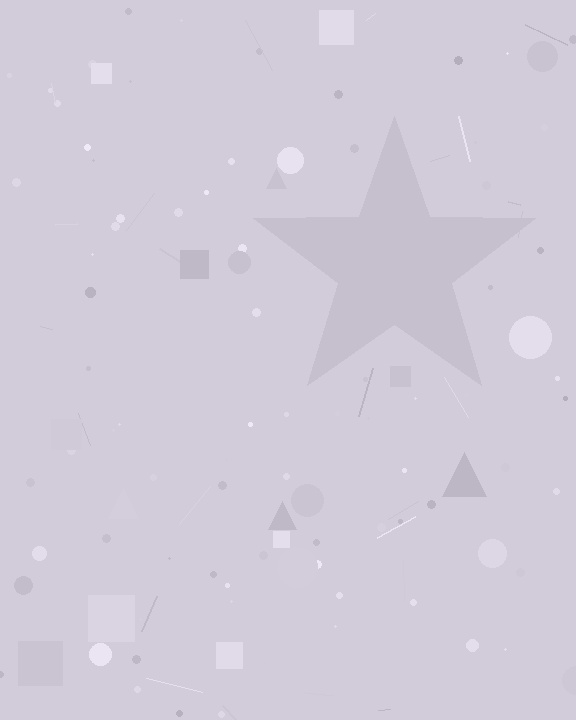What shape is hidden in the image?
A star is hidden in the image.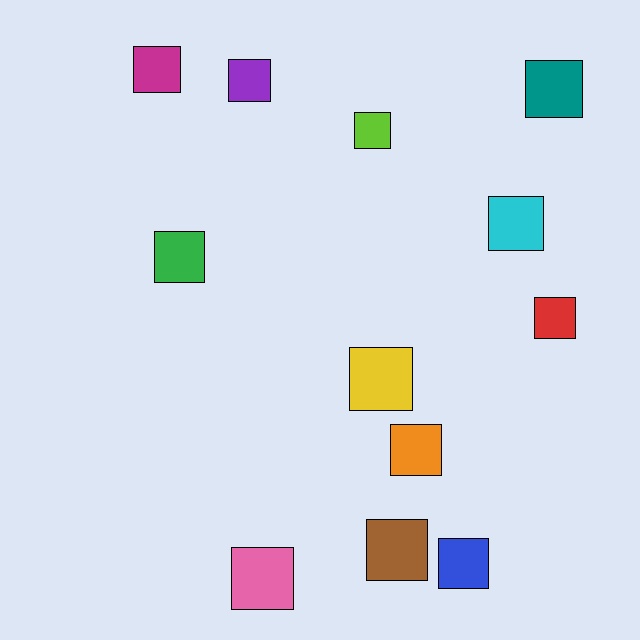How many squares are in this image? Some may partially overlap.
There are 12 squares.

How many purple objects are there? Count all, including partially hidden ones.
There is 1 purple object.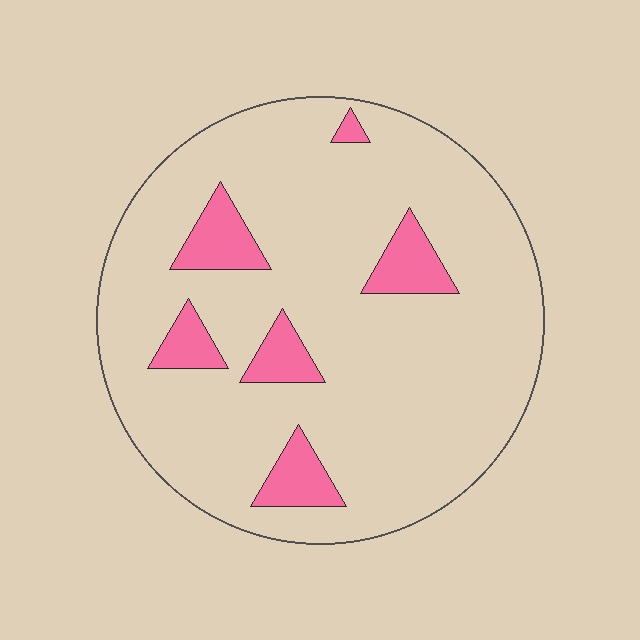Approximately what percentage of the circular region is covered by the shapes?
Approximately 15%.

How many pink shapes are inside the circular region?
6.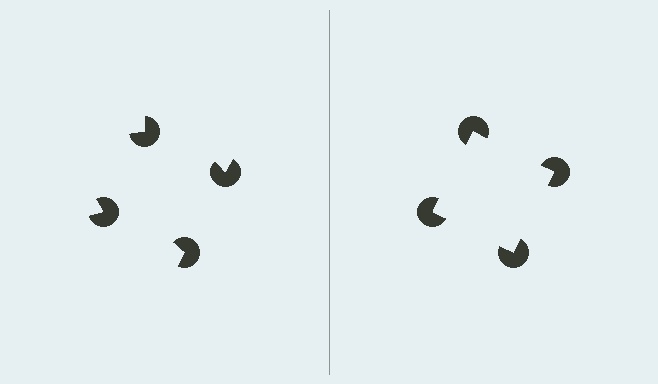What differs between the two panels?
The pac-man discs are positioned identically on both sides; only the wedge orientations differ. On the right they align to a square; on the left they are misaligned.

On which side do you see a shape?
An illusory square appears on the right side. On the left side the wedge cuts are rotated, so no coherent shape forms.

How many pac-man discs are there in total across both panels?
8 — 4 on each side.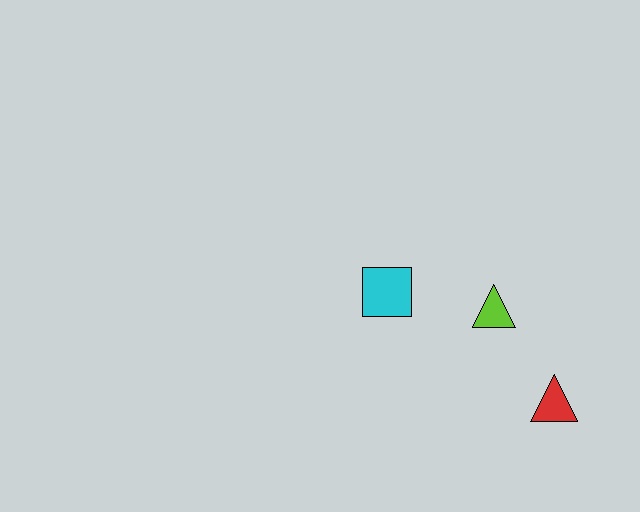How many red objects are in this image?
There is 1 red object.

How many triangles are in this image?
There are 2 triangles.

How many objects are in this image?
There are 3 objects.